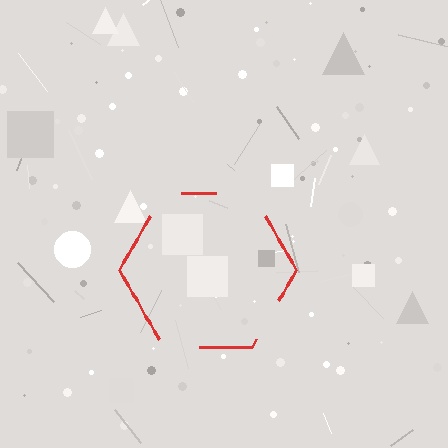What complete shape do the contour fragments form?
The contour fragments form a hexagon.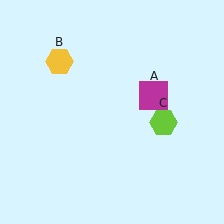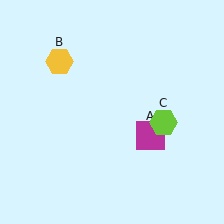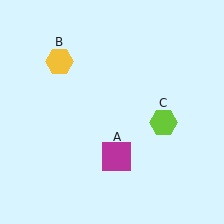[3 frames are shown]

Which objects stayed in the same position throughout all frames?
Yellow hexagon (object B) and lime hexagon (object C) remained stationary.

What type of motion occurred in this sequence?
The magenta square (object A) rotated clockwise around the center of the scene.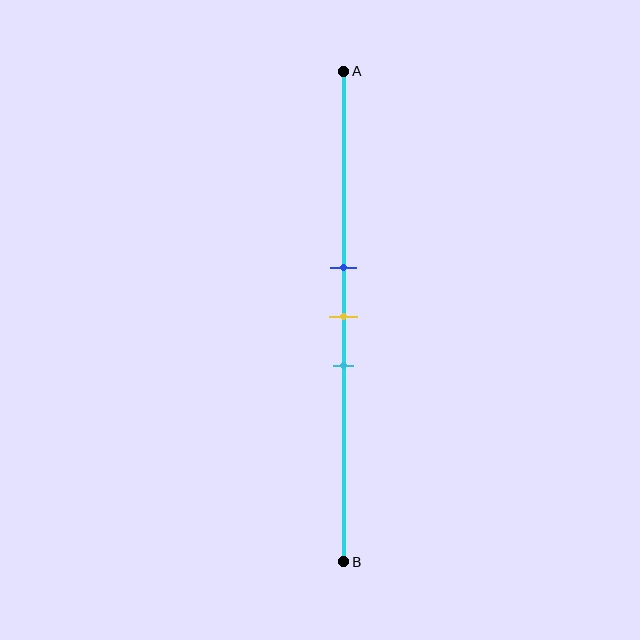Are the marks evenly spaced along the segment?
Yes, the marks are approximately evenly spaced.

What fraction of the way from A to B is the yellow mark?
The yellow mark is approximately 50% (0.5) of the way from A to B.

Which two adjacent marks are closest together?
The blue and yellow marks are the closest adjacent pair.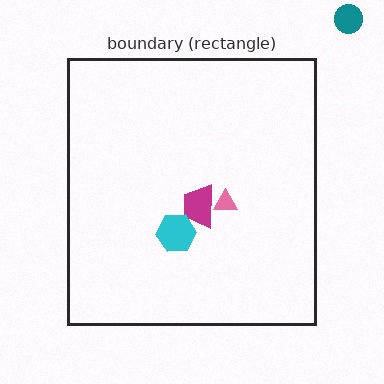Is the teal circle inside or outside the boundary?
Outside.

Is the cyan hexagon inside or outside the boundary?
Inside.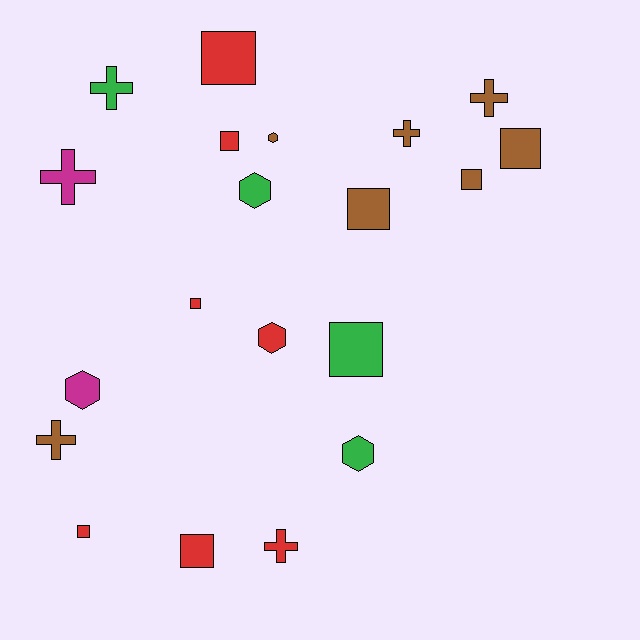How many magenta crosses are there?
There is 1 magenta cross.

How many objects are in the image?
There are 20 objects.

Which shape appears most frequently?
Square, with 9 objects.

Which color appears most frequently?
Red, with 7 objects.